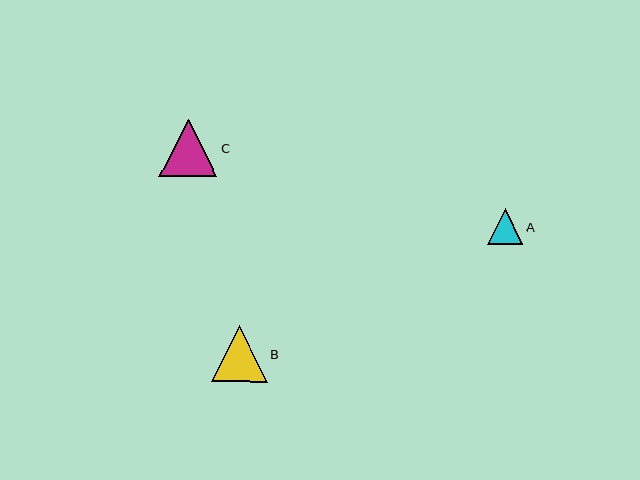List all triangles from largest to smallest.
From largest to smallest: C, B, A.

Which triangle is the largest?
Triangle C is the largest with a size of approximately 58 pixels.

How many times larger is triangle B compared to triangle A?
Triangle B is approximately 1.6 times the size of triangle A.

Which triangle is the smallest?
Triangle A is the smallest with a size of approximately 36 pixels.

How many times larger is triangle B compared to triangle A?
Triangle B is approximately 1.6 times the size of triangle A.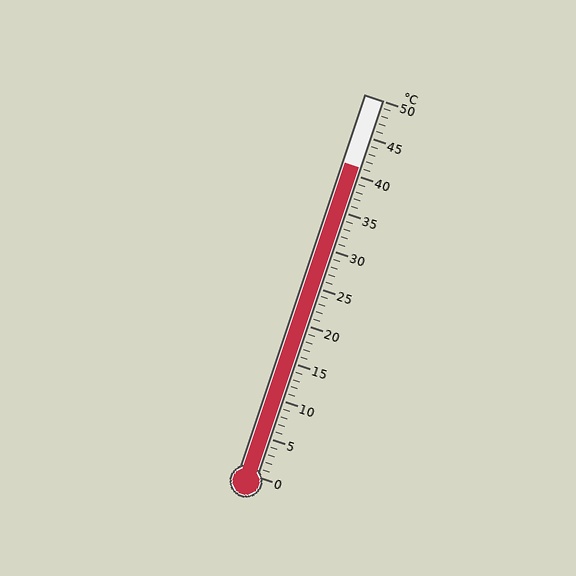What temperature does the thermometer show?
The thermometer shows approximately 41°C.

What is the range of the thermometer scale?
The thermometer scale ranges from 0°C to 50°C.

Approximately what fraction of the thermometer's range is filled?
The thermometer is filled to approximately 80% of its range.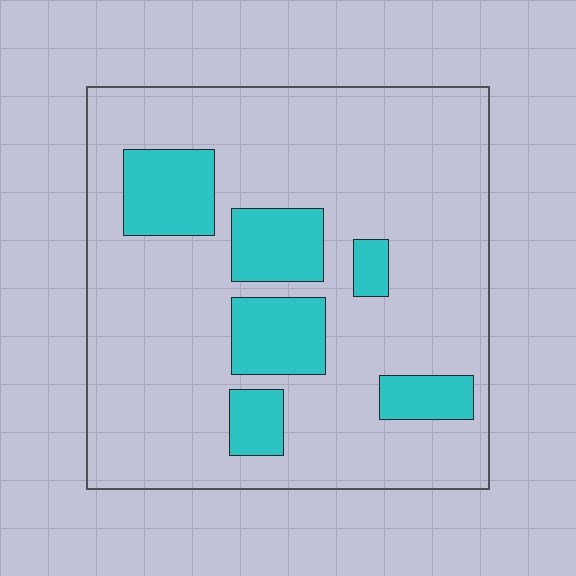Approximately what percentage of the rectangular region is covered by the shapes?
Approximately 20%.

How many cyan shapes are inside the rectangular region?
6.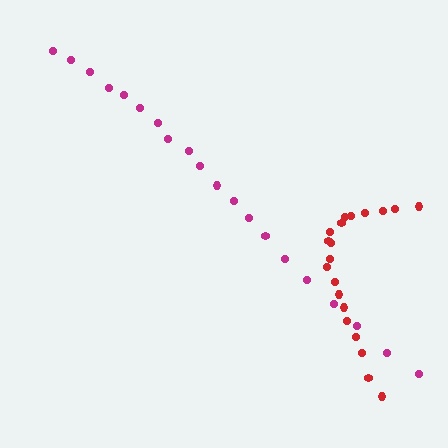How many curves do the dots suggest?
There are 2 distinct paths.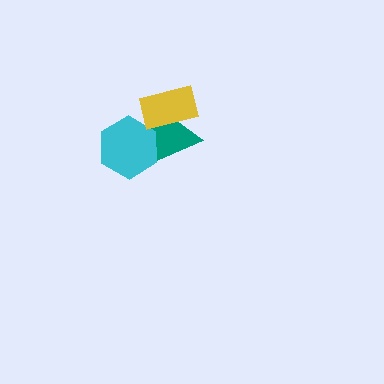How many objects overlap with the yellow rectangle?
1 object overlaps with the yellow rectangle.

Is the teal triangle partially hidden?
Yes, it is partially covered by another shape.